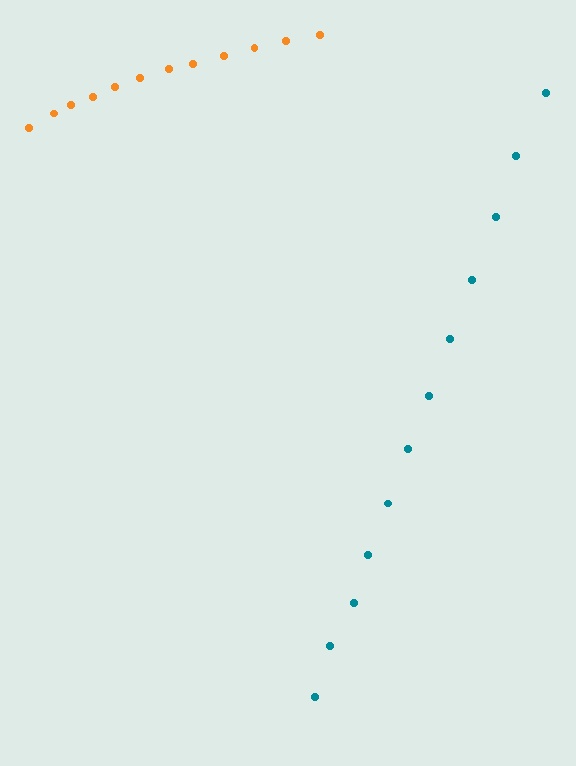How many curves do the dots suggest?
There are 2 distinct paths.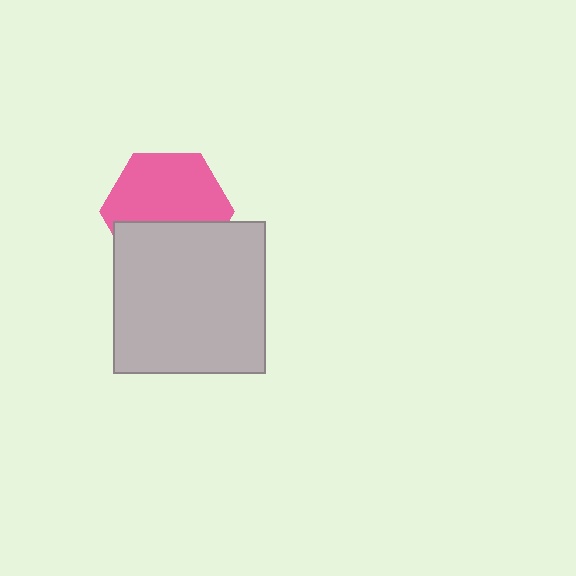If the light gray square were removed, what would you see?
You would see the complete pink hexagon.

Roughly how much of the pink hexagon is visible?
About half of it is visible (roughly 62%).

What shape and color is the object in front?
The object in front is a light gray square.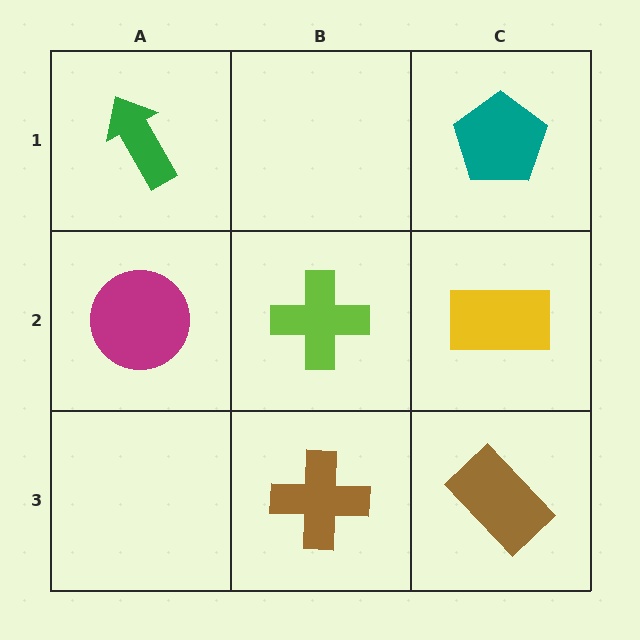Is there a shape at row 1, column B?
No, that cell is empty.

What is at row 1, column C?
A teal pentagon.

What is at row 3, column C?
A brown rectangle.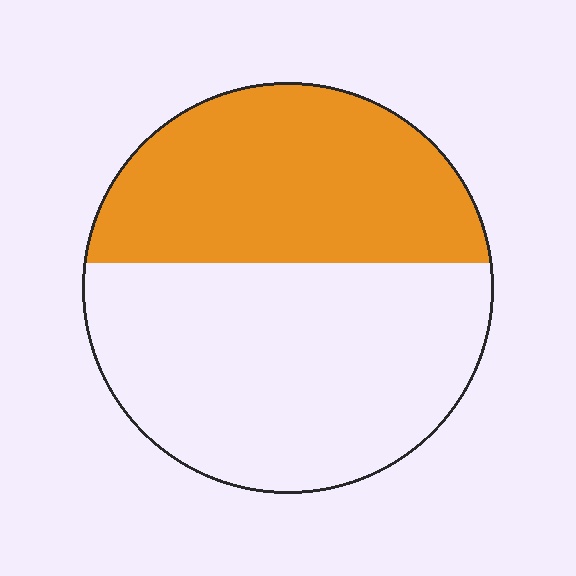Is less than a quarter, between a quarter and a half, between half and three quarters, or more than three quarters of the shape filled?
Between a quarter and a half.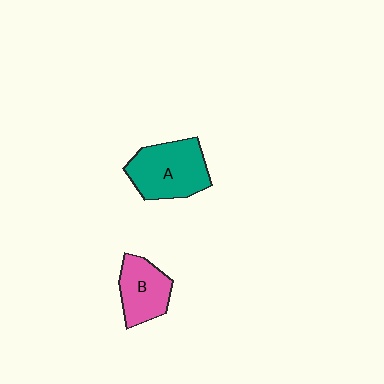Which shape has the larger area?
Shape A (teal).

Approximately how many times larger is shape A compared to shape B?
Approximately 1.4 times.